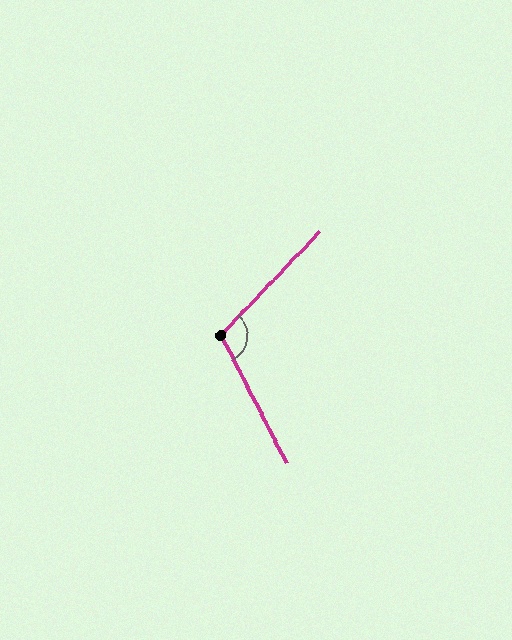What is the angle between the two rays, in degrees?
Approximately 109 degrees.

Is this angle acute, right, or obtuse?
It is obtuse.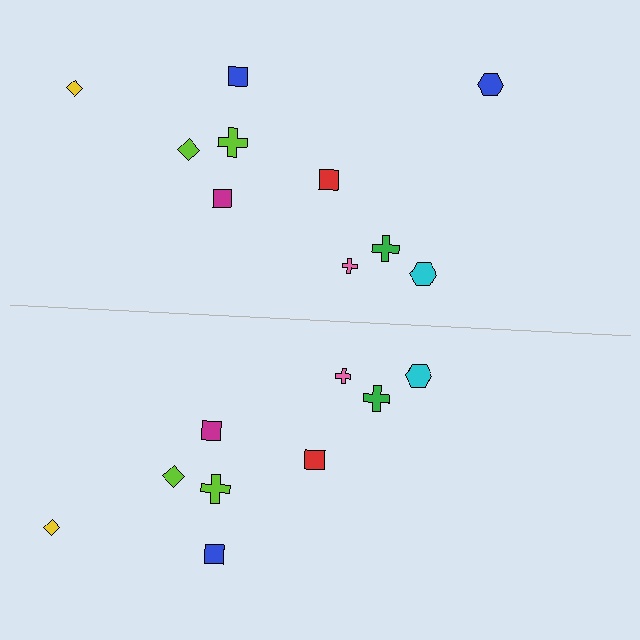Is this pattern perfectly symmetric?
No, the pattern is not perfectly symmetric. A blue hexagon is missing from the bottom side.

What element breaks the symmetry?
A blue hexagon is missing from the bottom side.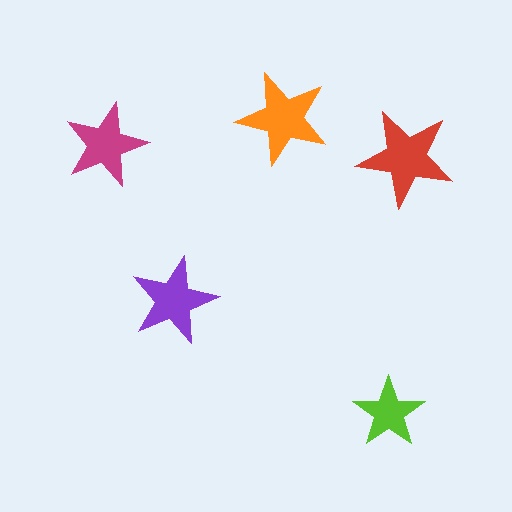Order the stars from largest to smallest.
the red one, the orange one, the purple one, the magenta one, the lime one.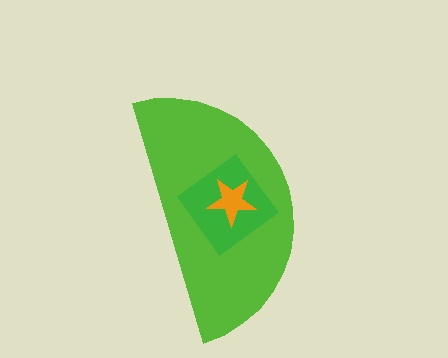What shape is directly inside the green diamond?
The orange star.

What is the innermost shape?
The orange star.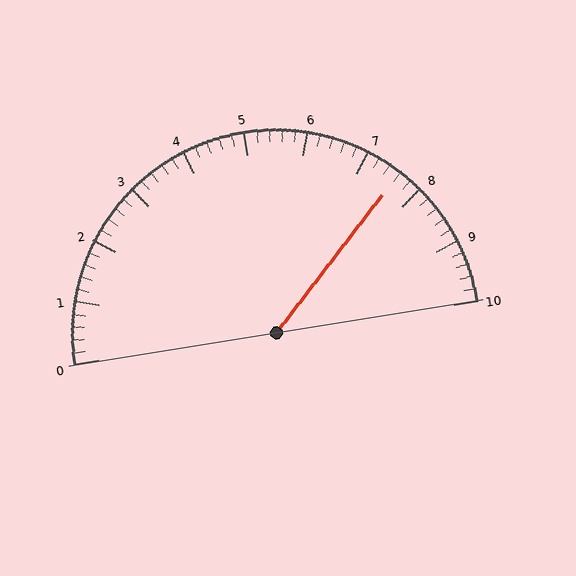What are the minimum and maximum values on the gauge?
The gauge ranges from 0 to 10.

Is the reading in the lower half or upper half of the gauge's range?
The reading is in the upper half of the range (0 to 10).